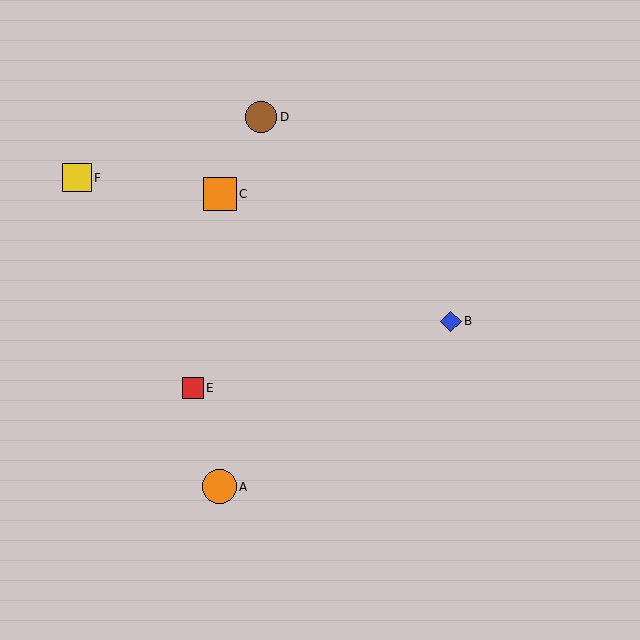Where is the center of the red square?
The center of the red square is at (193, 388).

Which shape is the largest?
The orange circle (labeled A) is the largest.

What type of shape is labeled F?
Shape F is a yellow square.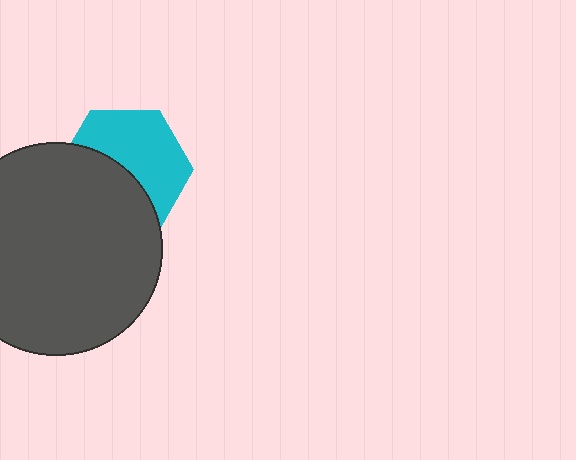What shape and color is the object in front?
The object in front is a dark gray circle.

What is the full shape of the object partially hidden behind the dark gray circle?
The partially hidden object is a cyan hexagon.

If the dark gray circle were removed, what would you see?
You would see the complete cyan hexagon.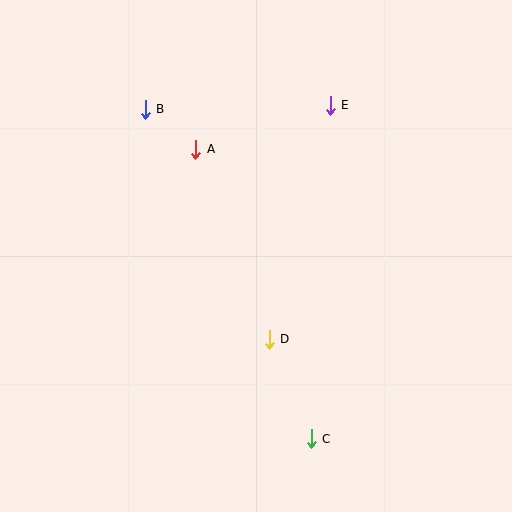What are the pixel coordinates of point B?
Point B is at (145, 109).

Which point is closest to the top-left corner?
Point B is closest to the top-left corner.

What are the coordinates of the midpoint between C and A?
The midpoint between C and A is at (253, 294).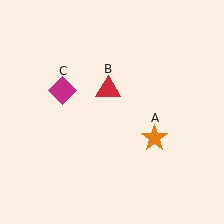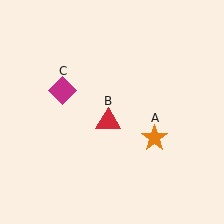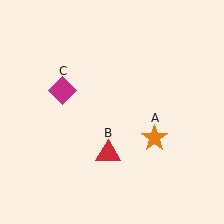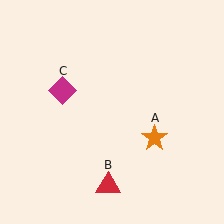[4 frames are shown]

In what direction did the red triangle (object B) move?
The red triangle (object B) moved down.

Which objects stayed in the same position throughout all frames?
Orange star (object A) and magenta diamond (object C) remained stationary.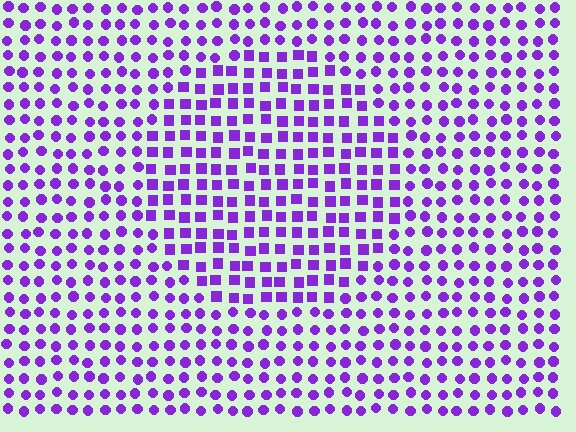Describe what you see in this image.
The image is filled with small purple elements arranged in a uniform grid. A circle-shaped region contains squares, while the surrounding area contains circles. The boundary is defined purely by the change in element shape.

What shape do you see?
I see a circle.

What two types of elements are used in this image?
The image uses squares inside the circle region and circles outside it.